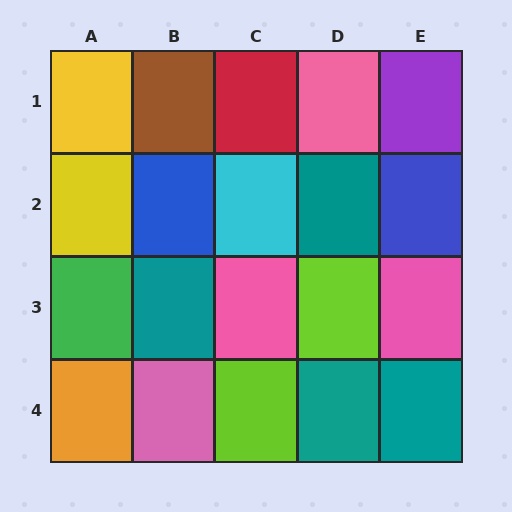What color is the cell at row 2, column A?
Yellow.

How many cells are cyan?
1 cell is cyan.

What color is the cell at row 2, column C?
Cyan.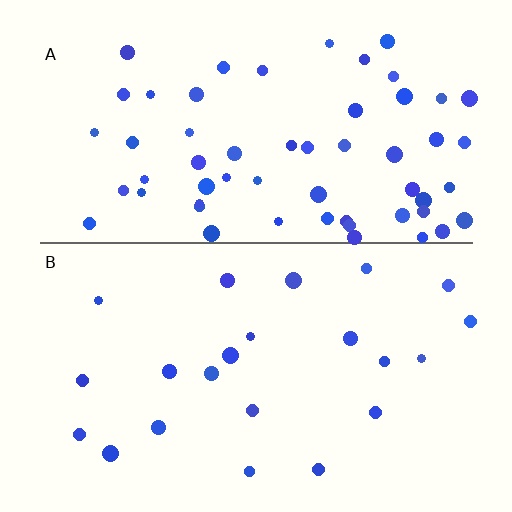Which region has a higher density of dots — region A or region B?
A (the top).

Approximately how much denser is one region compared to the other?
Approximately 2.6× — region A over region B.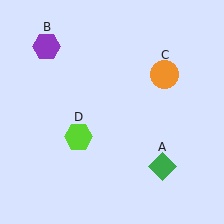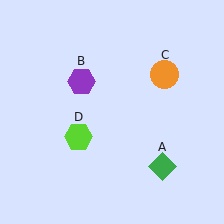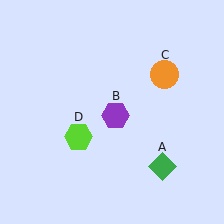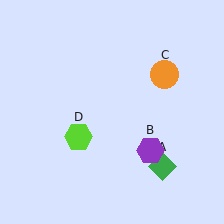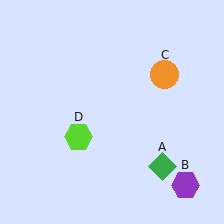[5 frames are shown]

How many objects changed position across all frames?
1 object changed position: purple hexagon (object B).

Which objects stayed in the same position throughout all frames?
Green diamond (object A) and orange circle (object C) and lime hexagon (object D) remained stationary.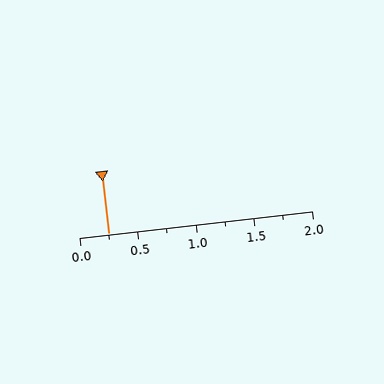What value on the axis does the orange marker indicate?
The marker indicates approximately 0.25.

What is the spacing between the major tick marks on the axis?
The major ticks are spaced 0.5 apart.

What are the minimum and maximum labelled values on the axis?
The axis runs from 0.0 to 2.0.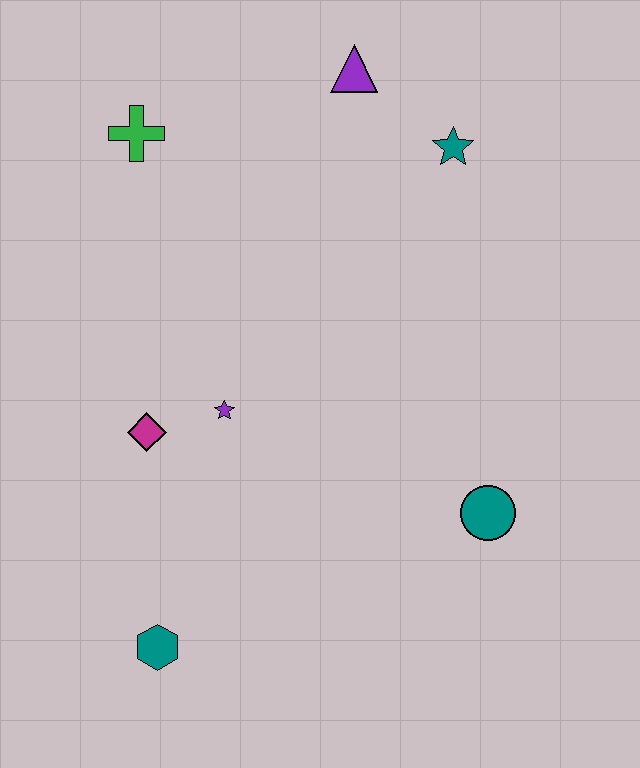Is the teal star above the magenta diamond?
Yes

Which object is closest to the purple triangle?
The teal star is closest to the purple triangle.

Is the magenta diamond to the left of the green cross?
No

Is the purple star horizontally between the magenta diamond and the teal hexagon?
No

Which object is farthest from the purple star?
The purple triangle is farthest from the purple star.